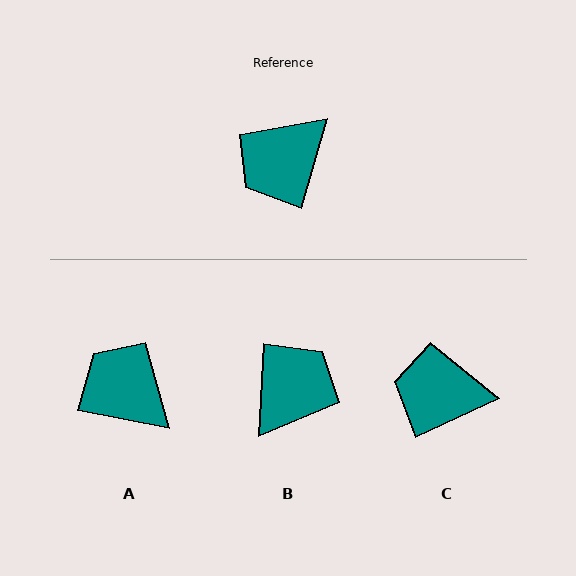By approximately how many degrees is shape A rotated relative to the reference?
Approximately 85 degrees clockwise.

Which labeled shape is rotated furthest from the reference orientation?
B, about 167 degrees away.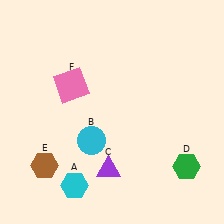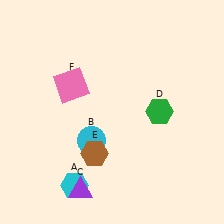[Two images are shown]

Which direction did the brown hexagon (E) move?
The brown hexagon (E) moved right.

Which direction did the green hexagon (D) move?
The green hexagon (D) moved up.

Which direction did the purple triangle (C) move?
The purple triangle (C) moved left.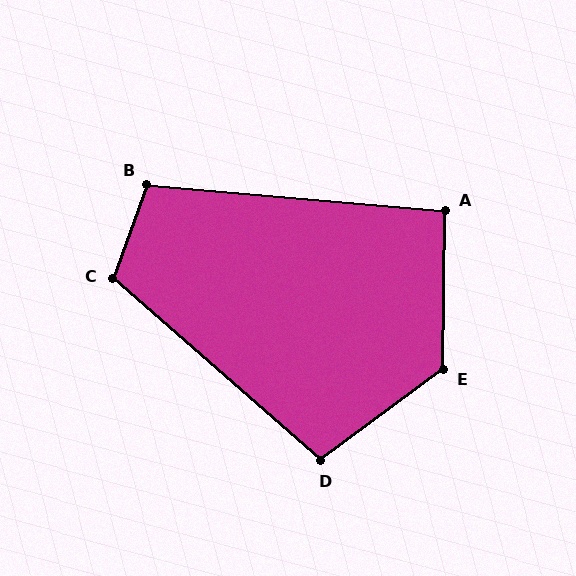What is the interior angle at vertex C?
Approximately 111 degrees (obtuse).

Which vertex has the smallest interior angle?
A, at approximately 94 degrees.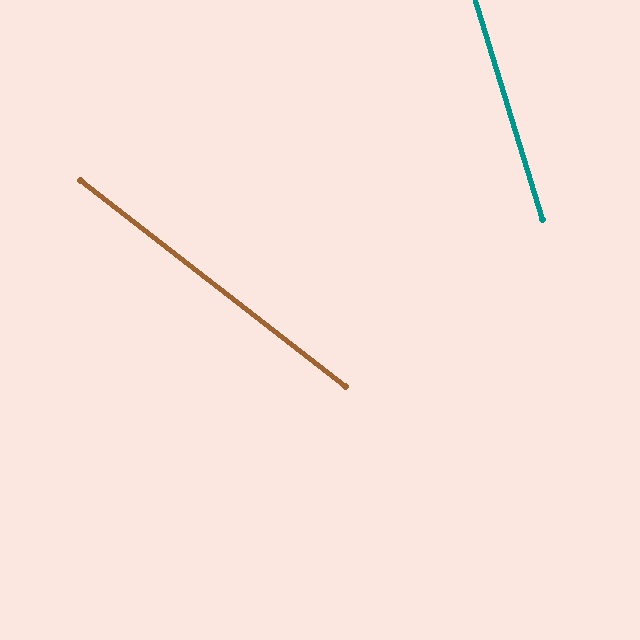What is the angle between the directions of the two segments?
Approximately 35 degrees.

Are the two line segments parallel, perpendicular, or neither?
Neither parallel nor perpendicular — they differ by about 35°.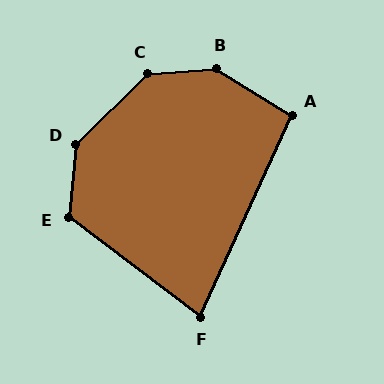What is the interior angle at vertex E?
Approximately 122 degrees (obtuse).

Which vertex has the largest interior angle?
B, at approximately 143 degrees.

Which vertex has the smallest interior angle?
F, at approximately 77 degrees.